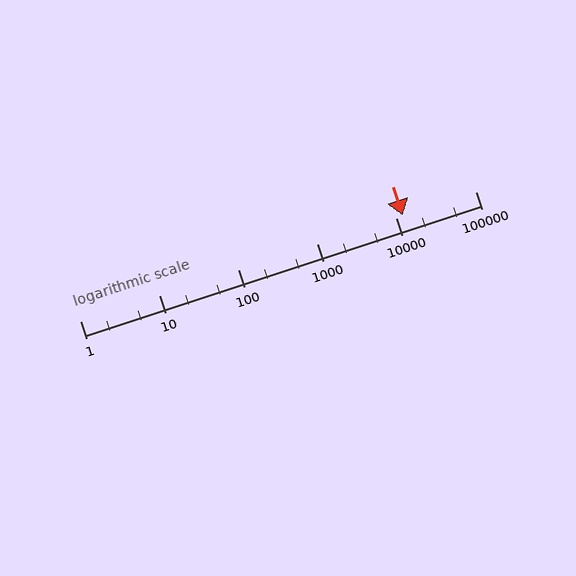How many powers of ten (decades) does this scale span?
The scale spans 5 decades, from 1 to 100000.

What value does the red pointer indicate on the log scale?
The pointer indicates approximately 12000.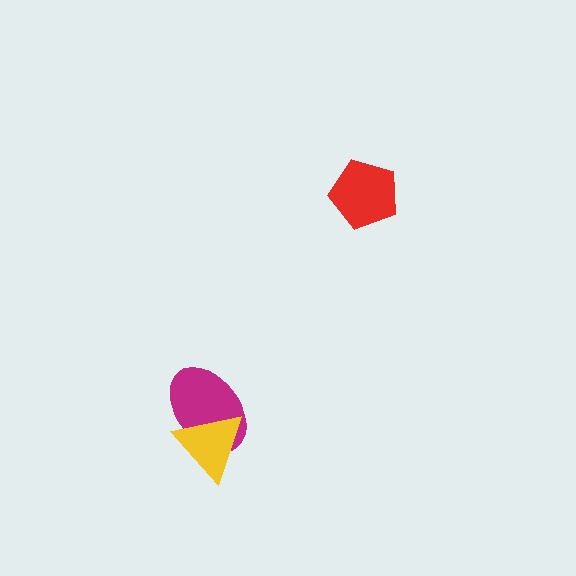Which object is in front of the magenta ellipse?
The yellow triangle is in front of the magenta ellipse.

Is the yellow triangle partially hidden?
No, no other shape covers it.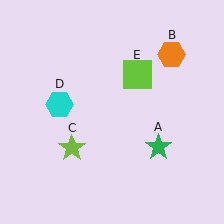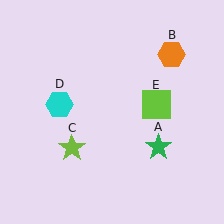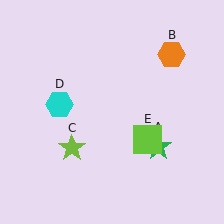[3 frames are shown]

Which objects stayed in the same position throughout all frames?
Green star (object A) and orange hexagon (object B) and lime star (object C) and cyan hexagon (object D) remained stationary.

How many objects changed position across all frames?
1 object changed position: lime square (object E).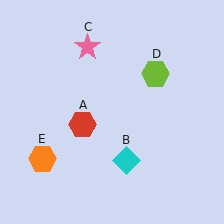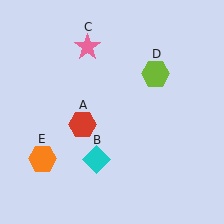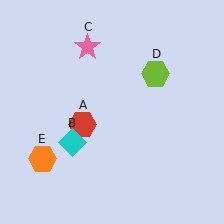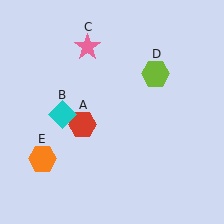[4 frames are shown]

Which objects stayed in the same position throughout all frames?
Red hexagon (object A) and pink star (object C) and lime hexagon (object D) and orange hexagon (object E) remained stationary.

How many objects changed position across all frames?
1 object changed position: cyan diamond (object B).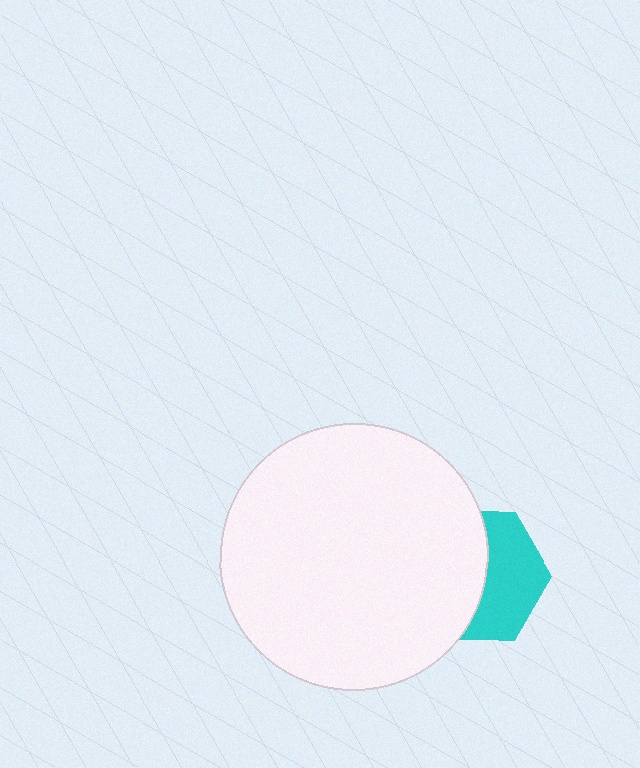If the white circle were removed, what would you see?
You would see the complete cyan hexagon.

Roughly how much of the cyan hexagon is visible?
About half of it is visible (roughly 46%).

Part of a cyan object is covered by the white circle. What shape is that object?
It is a hexagon.